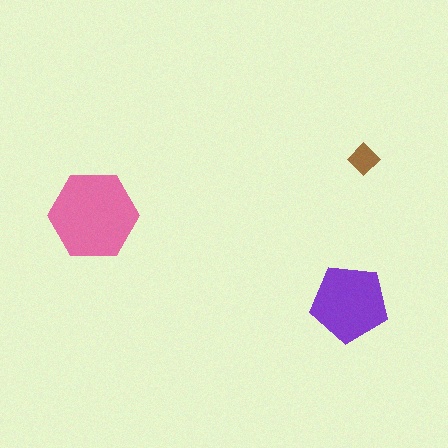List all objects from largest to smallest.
The pink hexagon, the purple pentagon, the brown diamond.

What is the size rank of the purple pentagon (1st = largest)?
2nd.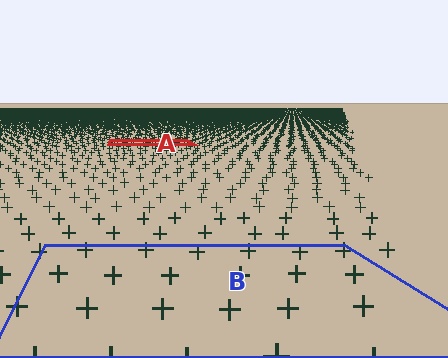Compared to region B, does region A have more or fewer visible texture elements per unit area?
Region A has more texture elements per unit area — they are packed more densely because it is farther away.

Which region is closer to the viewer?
Region B is closer. The texture elements there are larger and more spread out.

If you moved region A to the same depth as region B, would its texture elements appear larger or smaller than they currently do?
They would appear larger. At a closer depth, the same texture elements are projected at a bigger on-screen size.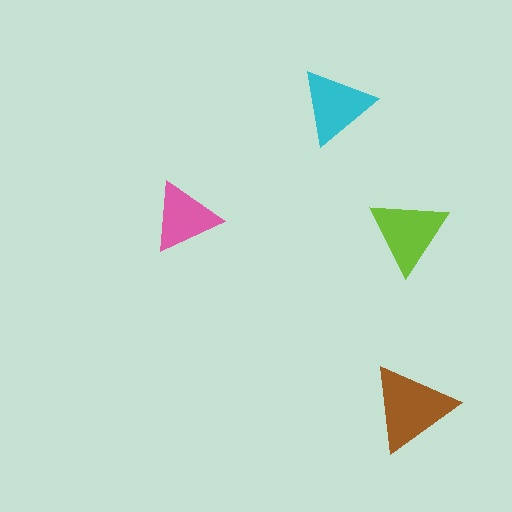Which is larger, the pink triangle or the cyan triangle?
The cyan one.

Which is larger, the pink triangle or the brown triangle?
The brown one.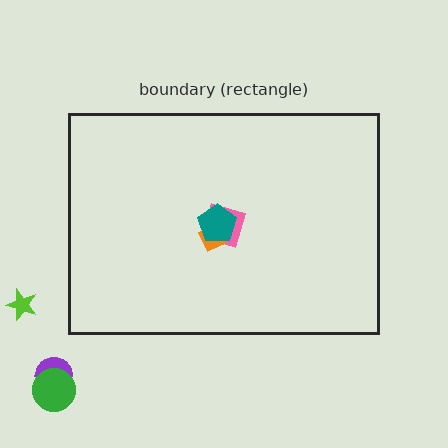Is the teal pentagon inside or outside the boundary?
Inside.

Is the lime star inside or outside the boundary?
Outside.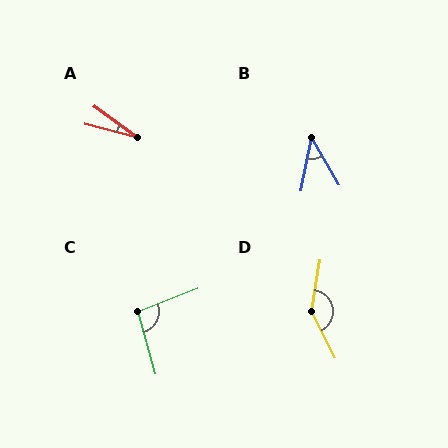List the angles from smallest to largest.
A (21°), B (41°), C (95°), D (143°).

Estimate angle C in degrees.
Approximately 95 degrees.